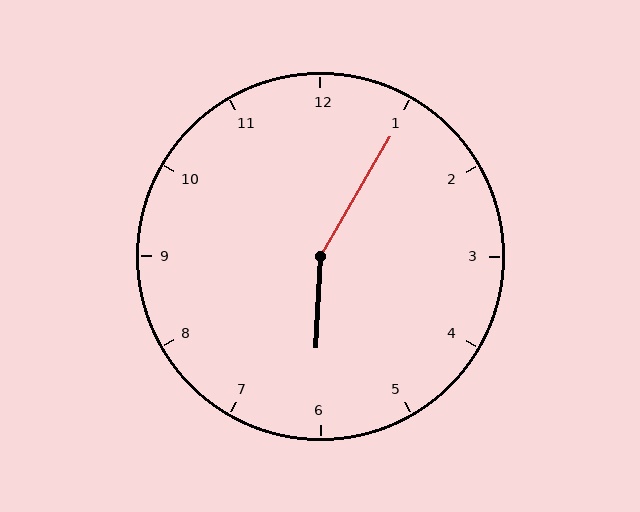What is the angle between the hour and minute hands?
Approximately 152 degrees.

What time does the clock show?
6:05.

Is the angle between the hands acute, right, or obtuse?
It is obtuse.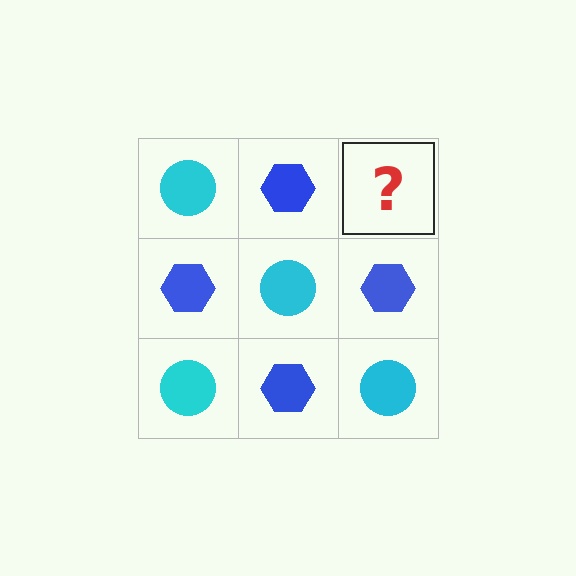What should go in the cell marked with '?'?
The missing cell should contain a cyan circle.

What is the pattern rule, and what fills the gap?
The rule is that it alternates cyan circle and blue hexagon in a checkerboard pattern. The gap should be filled with a cyan circle.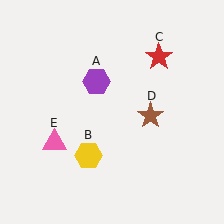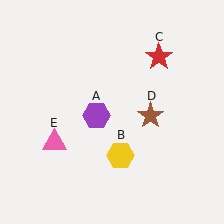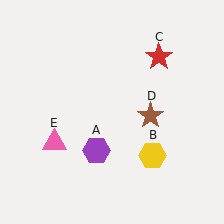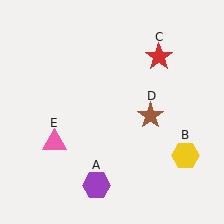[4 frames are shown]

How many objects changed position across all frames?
2 objects changed position: purple hexagon (object A), yellow hexagon (object B).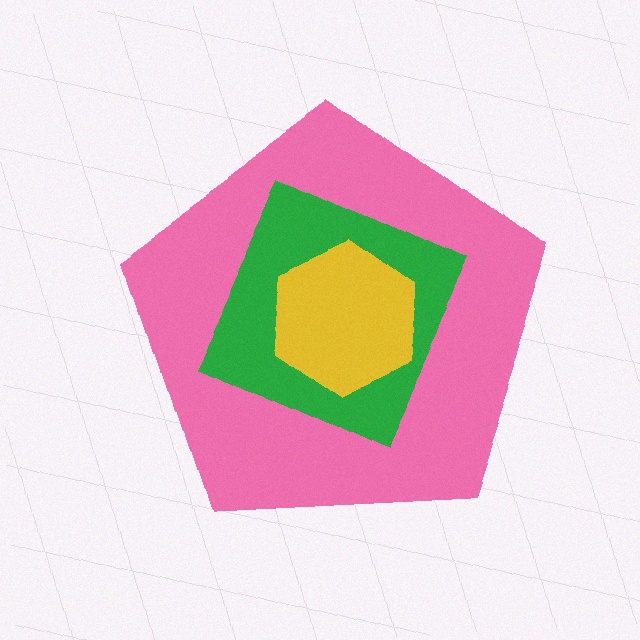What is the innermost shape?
The yellow hexagon.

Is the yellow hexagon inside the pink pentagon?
Yes.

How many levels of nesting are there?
3.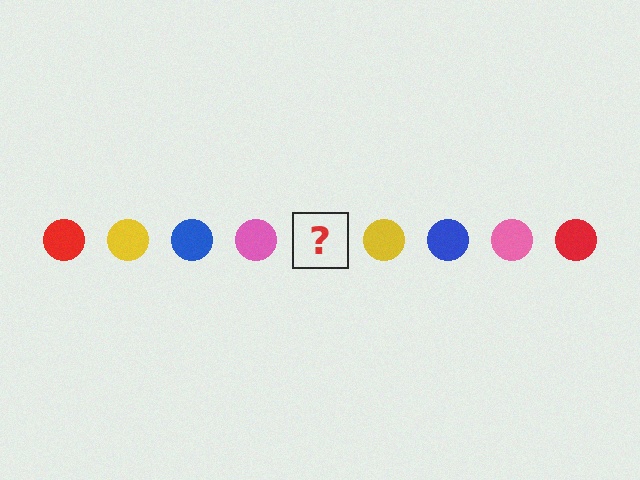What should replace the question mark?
The question mark should be replaced with a red circle.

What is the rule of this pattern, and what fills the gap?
The rule is that the pattern cycles through red, yellow, blue, pink circles. The gap should be filled with a red circle.